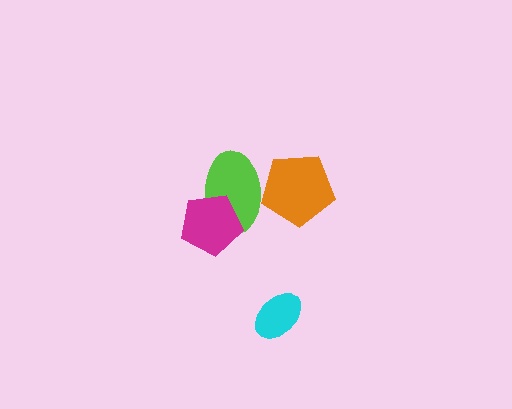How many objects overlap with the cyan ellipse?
0 objects overlap with the cyan ellipse.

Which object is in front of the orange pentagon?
The lime ellipse is in front of the orange pentagon.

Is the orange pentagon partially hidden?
Yes, it is partially covered by another shape.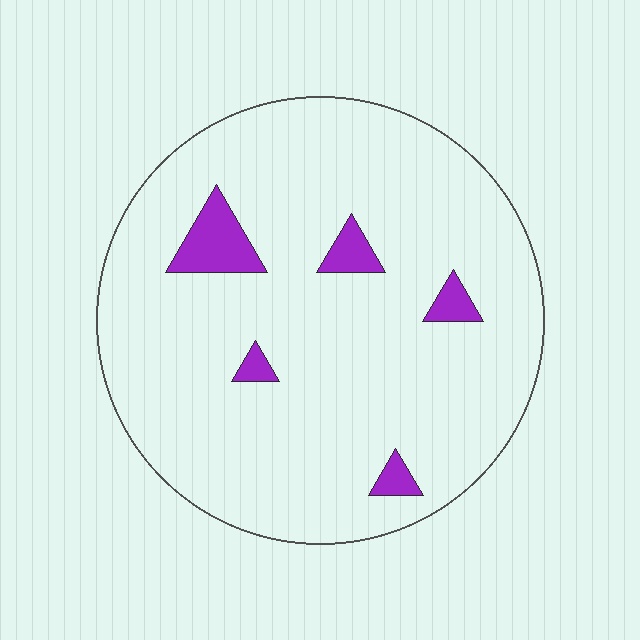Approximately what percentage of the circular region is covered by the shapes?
Approximately 5%.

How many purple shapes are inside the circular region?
5.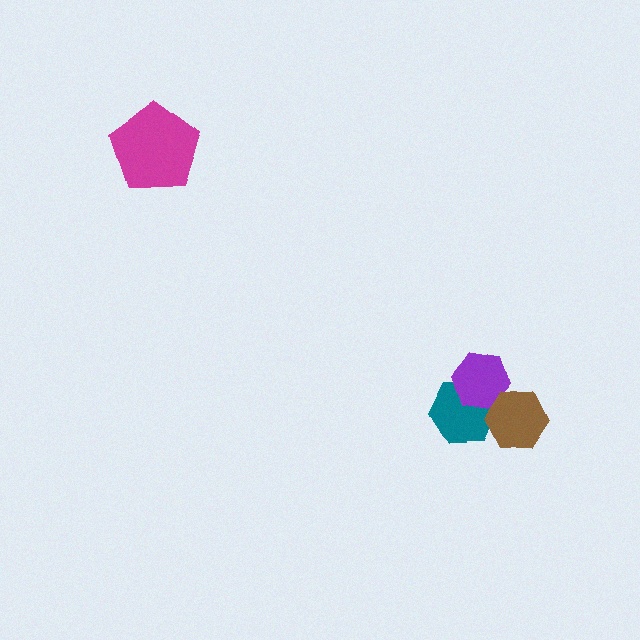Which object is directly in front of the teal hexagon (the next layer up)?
The purple hexagon is directly in front of the teal hexagon.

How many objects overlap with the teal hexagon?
2 objects overlap with the teal hexagon.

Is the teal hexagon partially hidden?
Yes, it is partially covered by another shape.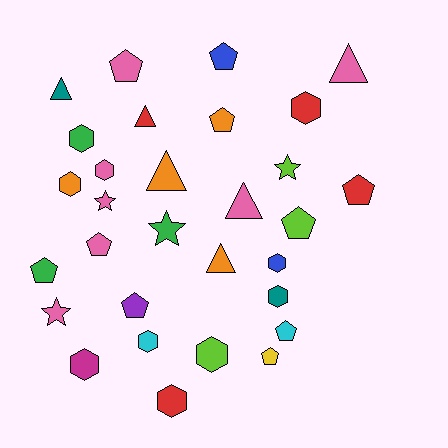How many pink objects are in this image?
There are 7 pink objects.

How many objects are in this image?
There are 30 objects.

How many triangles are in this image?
There are 6 triangles.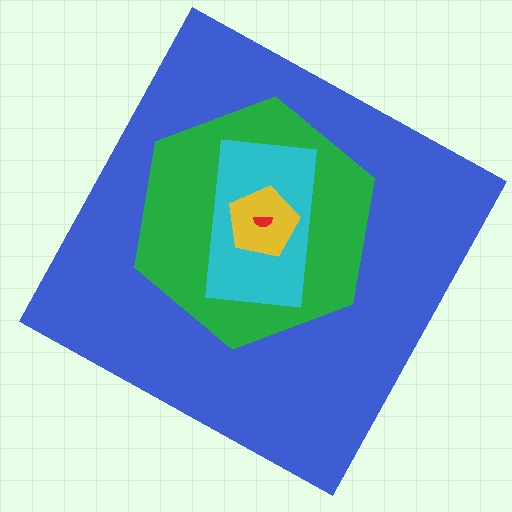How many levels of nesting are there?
5.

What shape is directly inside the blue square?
The green hexagon.